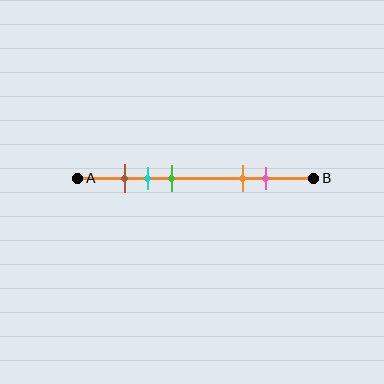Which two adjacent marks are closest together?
The brown and cyan marks are the closest adjacent pair.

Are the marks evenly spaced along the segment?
No, the marks are not evenly spaced.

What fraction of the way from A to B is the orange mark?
The orange mark is approximately 70% (0.7) of the way from A to B.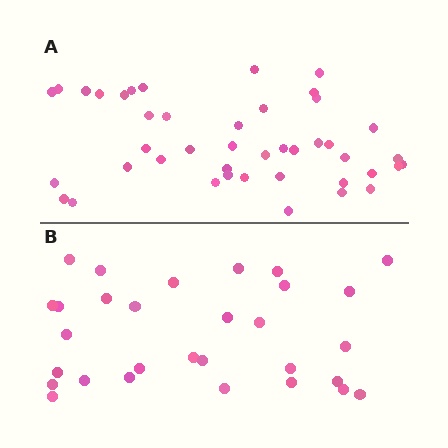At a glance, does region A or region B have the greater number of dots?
Region A (the top region) has more dots.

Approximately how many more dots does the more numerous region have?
Region A has approximately 15 more dots than region B.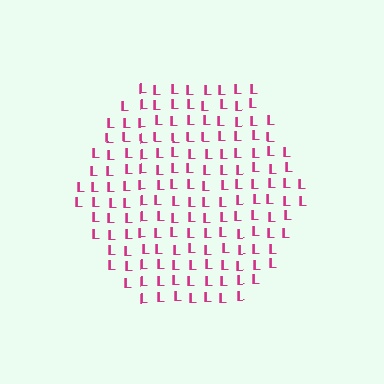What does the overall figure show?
The overall figure shows a hexagon.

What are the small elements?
The small elements are letter L's.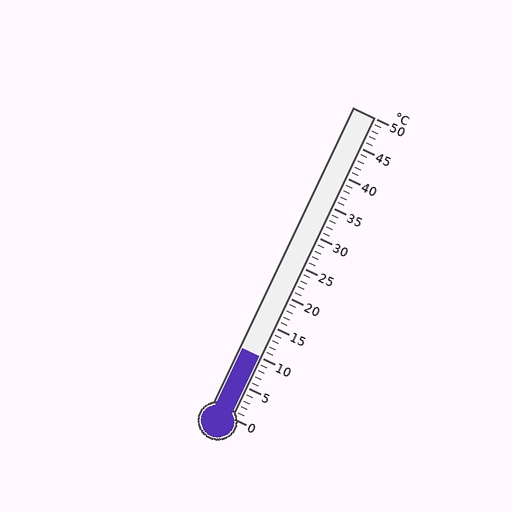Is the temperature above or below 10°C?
The temperature is at 10°C.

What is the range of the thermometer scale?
The thermometer scale ranges from 0°C to 50°C.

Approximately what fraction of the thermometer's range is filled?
The thermometer is filled to approximately 20% of its range.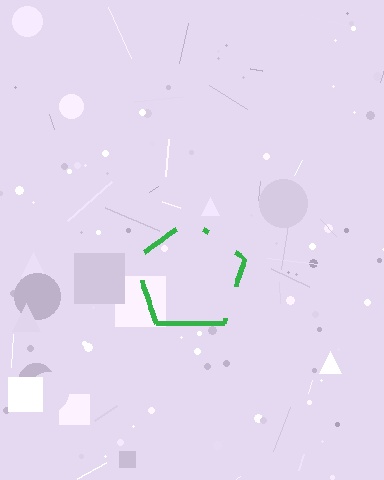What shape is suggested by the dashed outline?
The dashed outline suggests a pentagon.